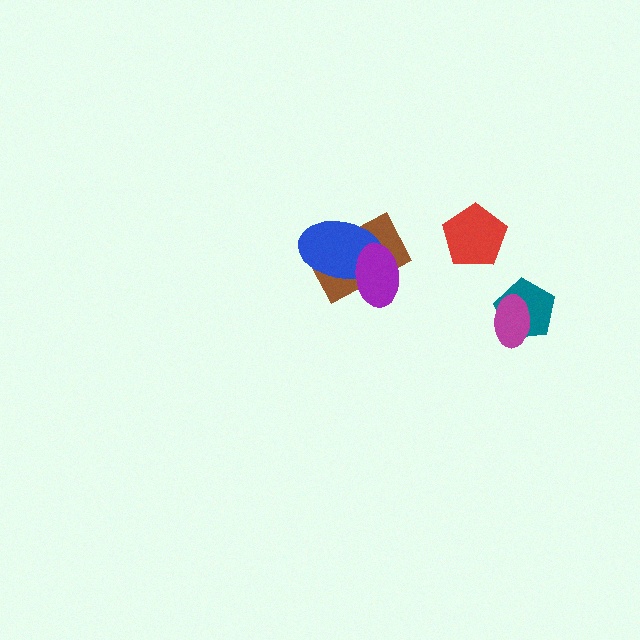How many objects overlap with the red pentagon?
0 objects overlap with the red pentagon.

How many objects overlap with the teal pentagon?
1 object overlaps with the teal pentagon.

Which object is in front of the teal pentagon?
The magenta ellipse is in front of the teal pentagon.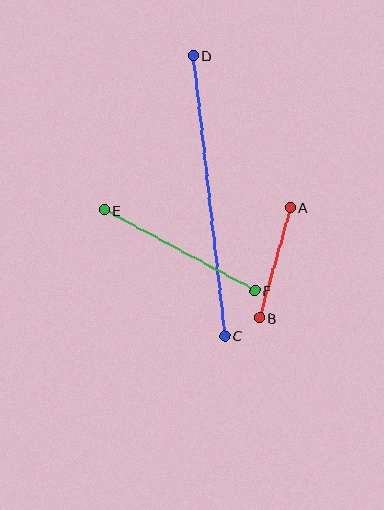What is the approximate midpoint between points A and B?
The midpoint is at approximately (275, 263) pixels.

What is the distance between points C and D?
The distance is approximately 282 pixels.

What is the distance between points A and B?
The distance is approximately 115 pixels.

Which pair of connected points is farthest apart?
Points C and D are farthest apart.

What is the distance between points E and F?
The distance is approximately 171 pixels.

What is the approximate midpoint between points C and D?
The midpoint is at approximately (209, 196) pixels.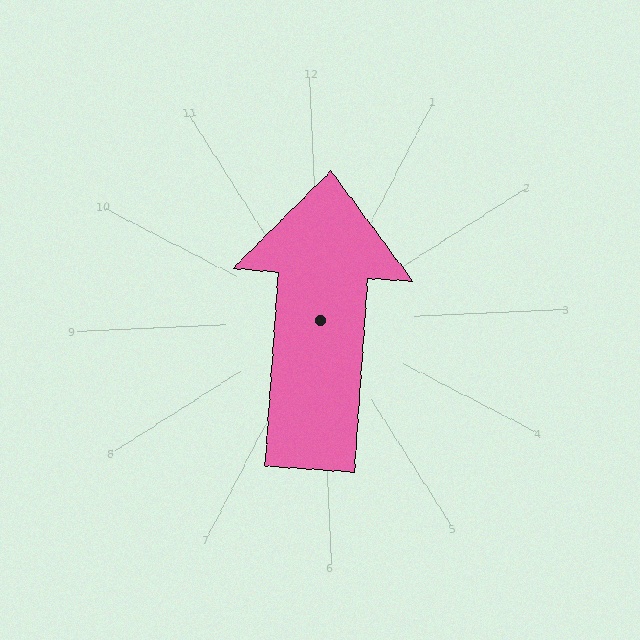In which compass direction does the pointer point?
North.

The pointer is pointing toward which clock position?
Roughly 12 o'clock.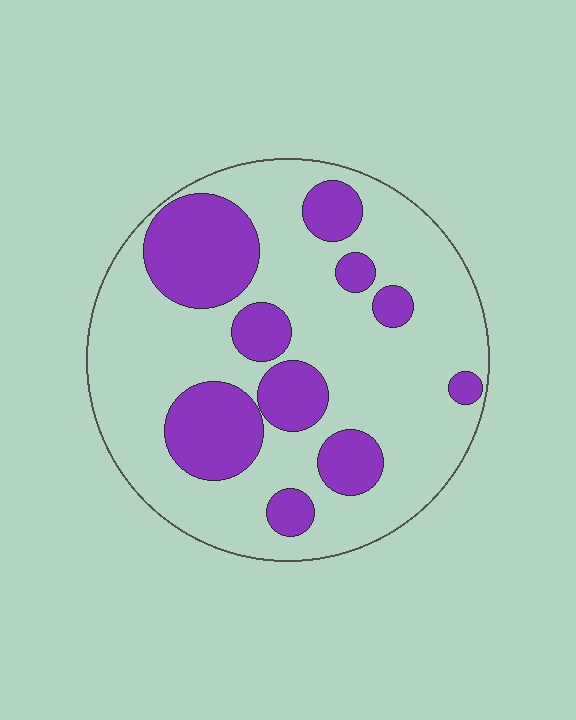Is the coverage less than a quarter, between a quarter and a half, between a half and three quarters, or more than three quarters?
Between a quarter and a half.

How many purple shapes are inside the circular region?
10.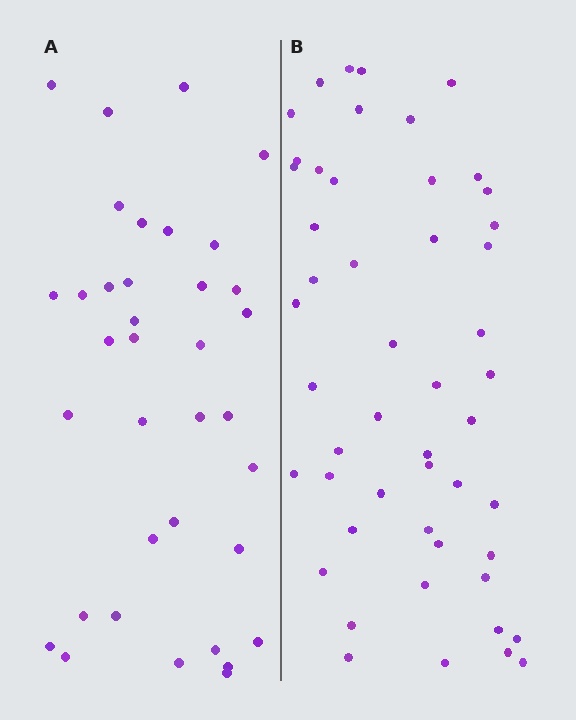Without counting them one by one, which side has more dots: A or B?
Region B (the right region) has more dots.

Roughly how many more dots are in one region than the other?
Region B has approximately 15 more dots than region A.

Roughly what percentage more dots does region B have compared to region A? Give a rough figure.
About 40% more.